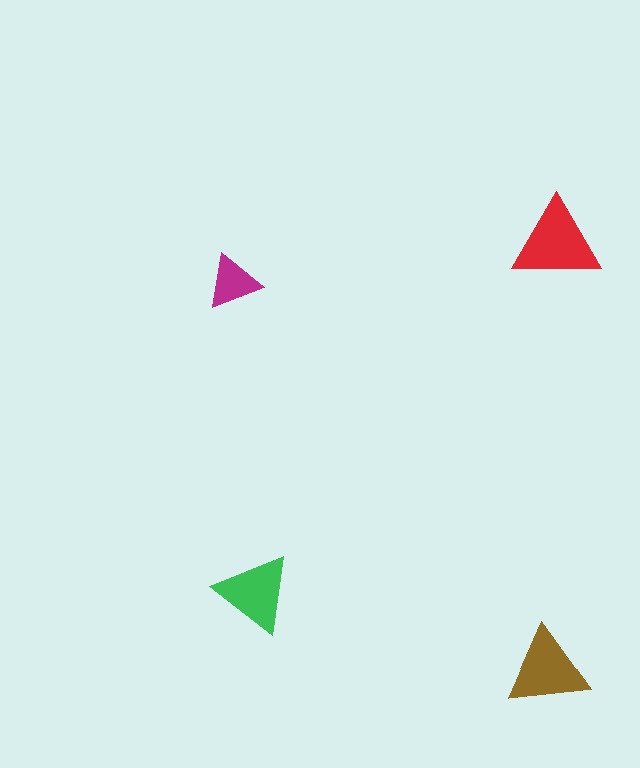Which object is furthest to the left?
The magenta triangle is leftmost.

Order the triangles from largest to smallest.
the red one, the brown one, the green one, the magenta one.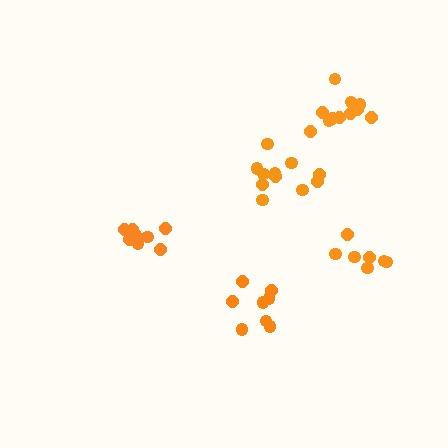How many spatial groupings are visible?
There are 5 spatial groupings.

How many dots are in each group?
Group 1: 8 dots, Group 2: 11 dots, Group 3: 11 dots, Group 4: 8 dots, Group 5: 7 dots (45 total).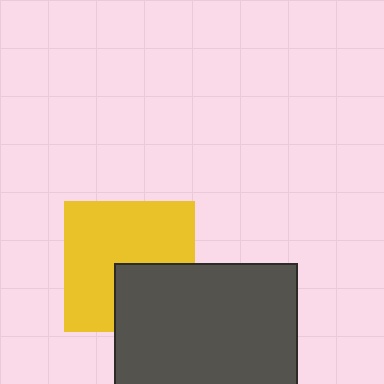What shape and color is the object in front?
The object in front is a dark gray rectangle.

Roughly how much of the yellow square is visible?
Most of it is visible (roughly 68%).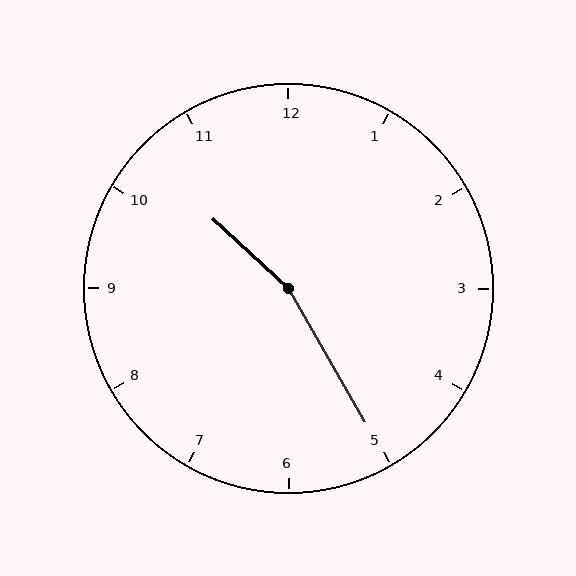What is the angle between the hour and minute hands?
Approximately 162 degrees.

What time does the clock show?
10:25.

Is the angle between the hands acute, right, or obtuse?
It is obtuse.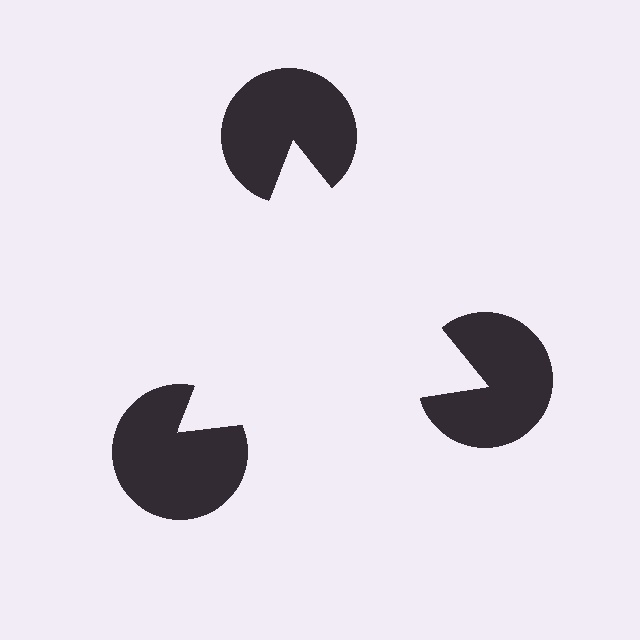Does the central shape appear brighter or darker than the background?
It typically appears slightly brighter than the background, even though no actual brightness change is drawn.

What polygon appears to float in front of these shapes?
An illusory triangle — its edges are inferred from the aligned wedge cuts in the pac-man discs, not physically drawn.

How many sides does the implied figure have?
3 sides.